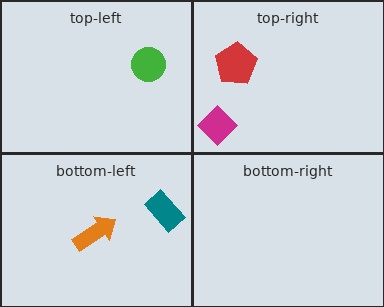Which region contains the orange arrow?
The bottom-left region.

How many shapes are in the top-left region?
1.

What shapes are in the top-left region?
The green circle.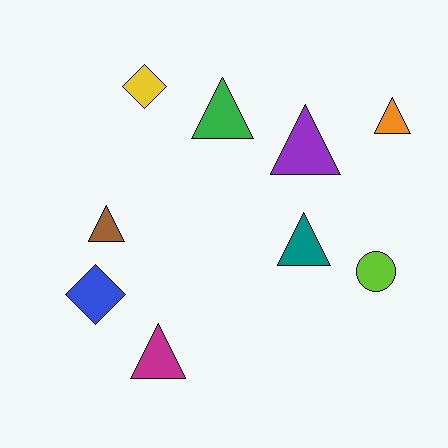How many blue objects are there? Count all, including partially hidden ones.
There is 1 blue object.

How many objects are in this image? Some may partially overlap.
There are 9 objects.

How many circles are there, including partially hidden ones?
There is 1 circle.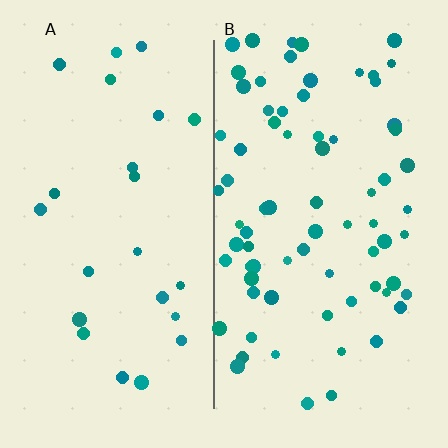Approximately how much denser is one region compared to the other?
Approximately 3.2× — region B over region A.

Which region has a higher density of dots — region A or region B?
B (the right).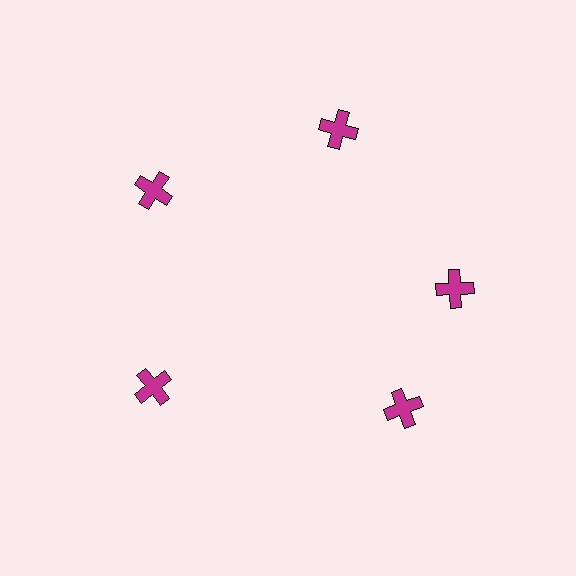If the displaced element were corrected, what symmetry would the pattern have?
It would have 5-fold rotational symmetry — the pattern would map onto itself every 72 degrees.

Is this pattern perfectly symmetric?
No. The 5 magenta crosses are arranged in a ring, but one element near the 5 o'clock position is rotated out of alignment along the ring, breaking the 5-fold rotational symmetry.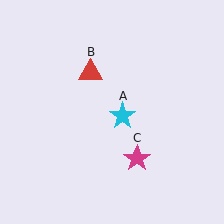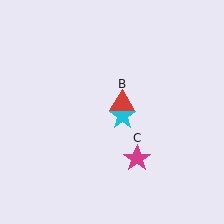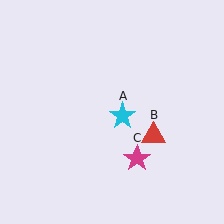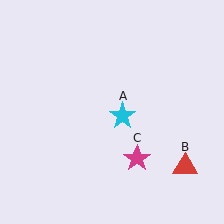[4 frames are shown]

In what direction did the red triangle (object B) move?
The red triangle (object B) moved down and to the right.